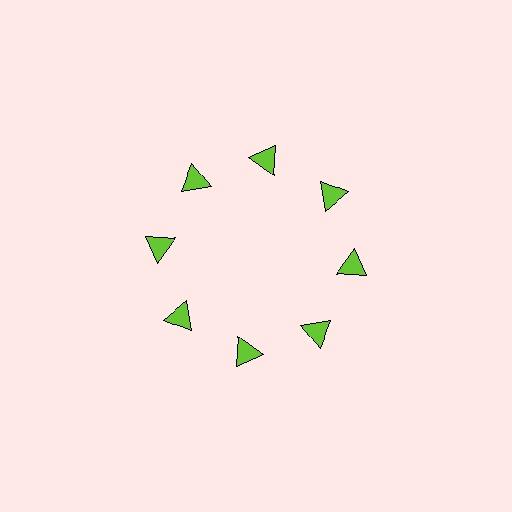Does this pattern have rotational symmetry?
Yes, this pattern has 8-fold rotational symmetry. It looks the same after rotating 45 degrees around the center.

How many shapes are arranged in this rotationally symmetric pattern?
There are 8 shapes, arranged in 8 groups of 1.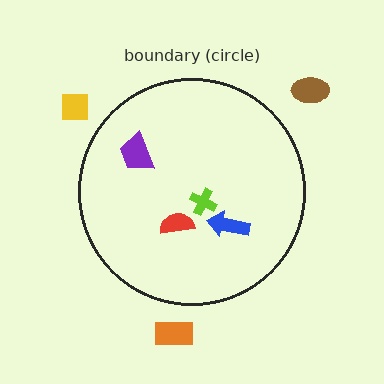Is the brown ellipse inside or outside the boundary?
Outside.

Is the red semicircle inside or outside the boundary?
Inside.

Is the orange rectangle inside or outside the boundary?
Outside.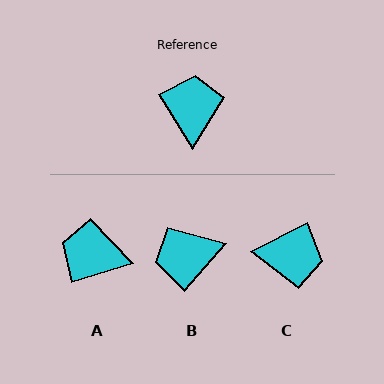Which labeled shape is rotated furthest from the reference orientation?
B, about 107 degrees away.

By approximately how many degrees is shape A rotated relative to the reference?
Approximately 75 degrees counter-clockwise.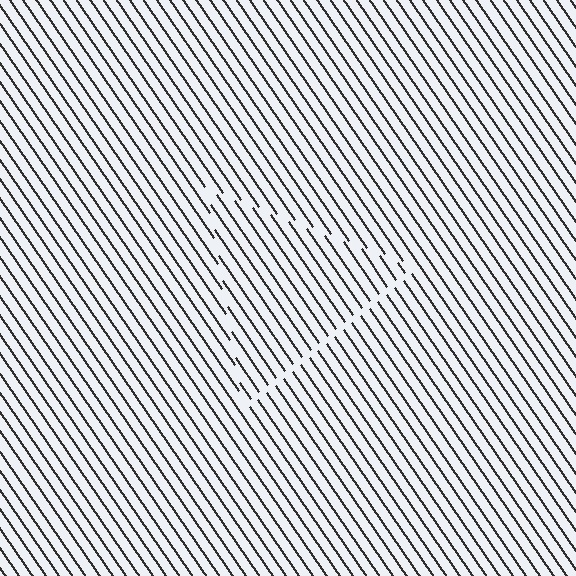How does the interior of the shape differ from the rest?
The interior of the shape contains the same grating, shifted by half a period — the contour is defined by the phase discontinuity where line-ends from the inner and outer gratings abut.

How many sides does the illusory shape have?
3 sides — the line-ends trace a triangle.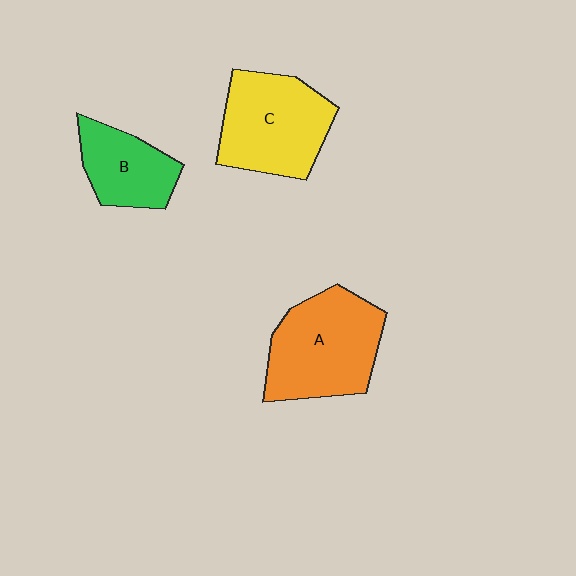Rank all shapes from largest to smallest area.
From largest to smallest: A (orange), C (yellow), B (green).